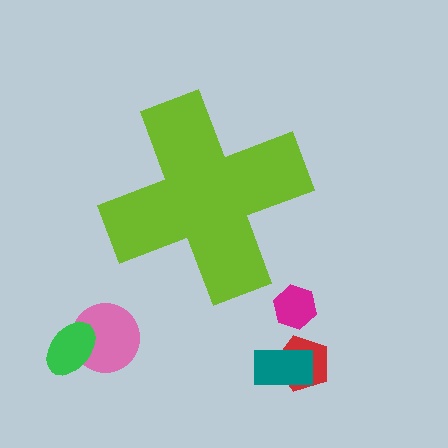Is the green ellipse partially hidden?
No, the green ellipse is fully visible.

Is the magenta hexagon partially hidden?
No, the magenta hexagon is fully visible.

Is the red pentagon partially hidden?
No, the red pentagon is fully visible.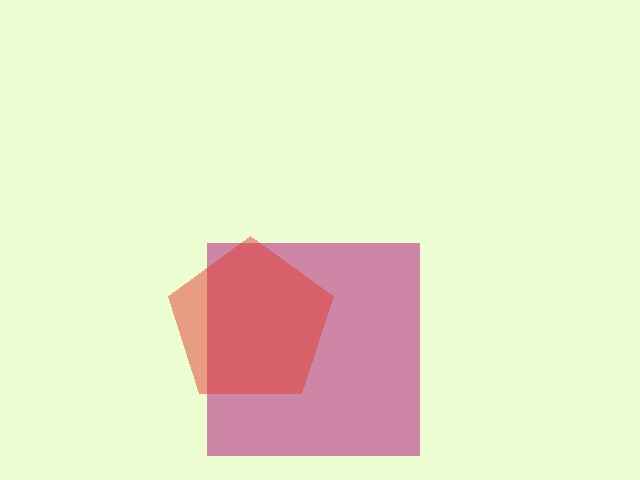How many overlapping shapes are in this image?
There are 2 overlapping shapes in the image.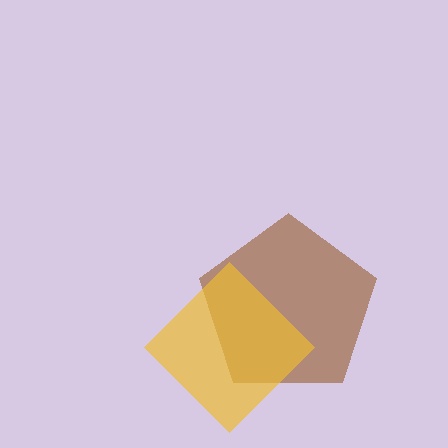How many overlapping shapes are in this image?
There are 2 overlapping shapes in the image.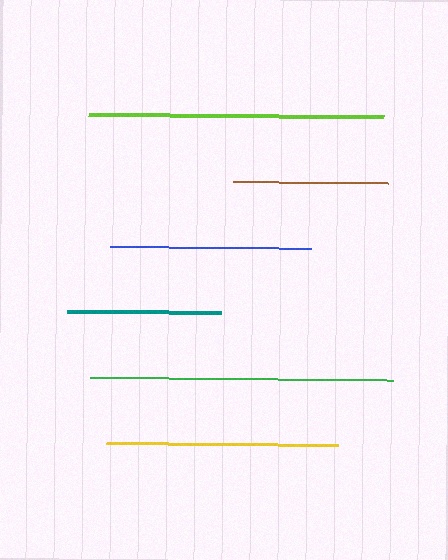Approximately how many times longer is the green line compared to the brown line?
The green line is approximately 2.0 times the length of the brown line.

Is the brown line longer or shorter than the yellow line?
The yellow line is longer than the brown line.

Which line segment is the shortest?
The teal line is the shortest at approximately 155 pixels.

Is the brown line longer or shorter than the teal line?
The brown line is longer than the teal line.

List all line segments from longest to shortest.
From longest to shortest: green, lime, yellow, blue, brown, teal.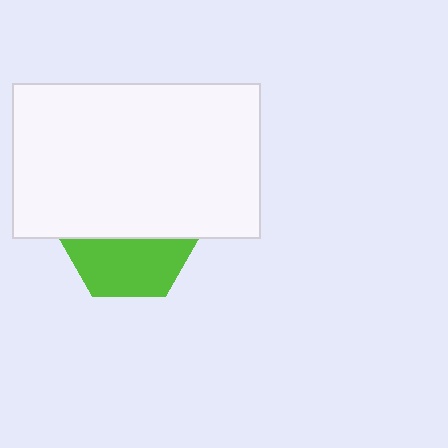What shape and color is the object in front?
The object in front is a white rectangle.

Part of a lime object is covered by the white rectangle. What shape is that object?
It is a hexagon.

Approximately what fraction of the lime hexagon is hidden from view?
Roughly 56% of the lime hexagon is hidden behind the white rectangle.